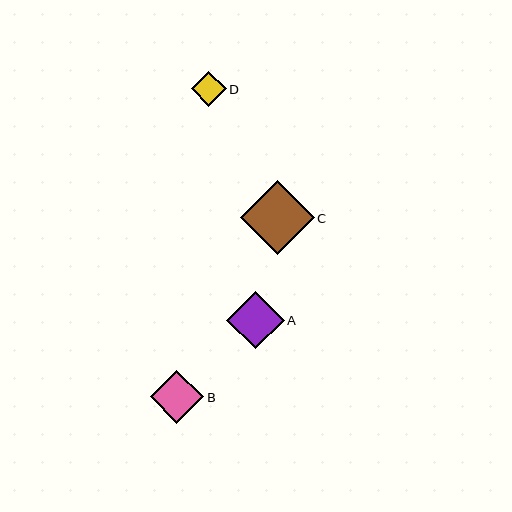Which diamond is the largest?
Diamond C is the largest with a size of approximately 74 pixels.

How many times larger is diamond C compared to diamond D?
Diamond C is approximately 2.1 times the size of diamond D.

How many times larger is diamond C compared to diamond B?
Diamond C is approximately 1.4 times the size of diamond B.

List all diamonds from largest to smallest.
From largest to smallest: C, A, B, D.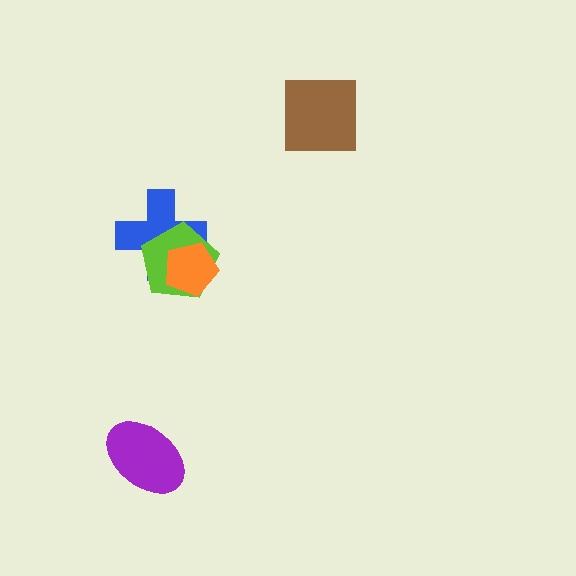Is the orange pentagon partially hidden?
No, no other shape covers it.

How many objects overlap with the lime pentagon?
2 objects overlap with the lime pentagon.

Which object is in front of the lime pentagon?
The orange pentagon is in front of the lime pentagon.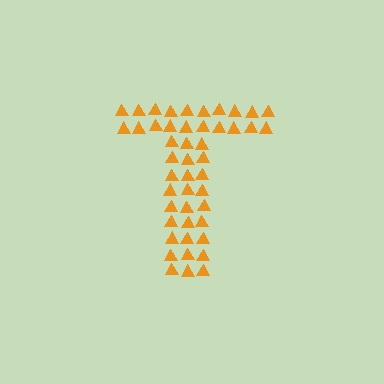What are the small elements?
The small elements are triangles.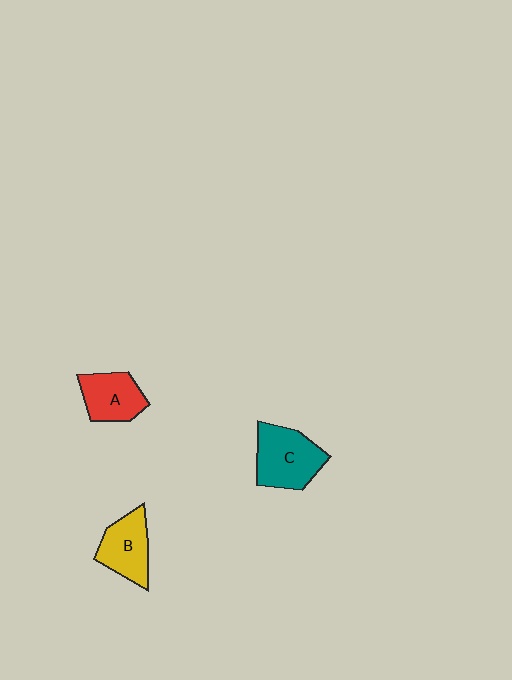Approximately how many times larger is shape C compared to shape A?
Approximately 1.3 times.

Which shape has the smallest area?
Shape A (red).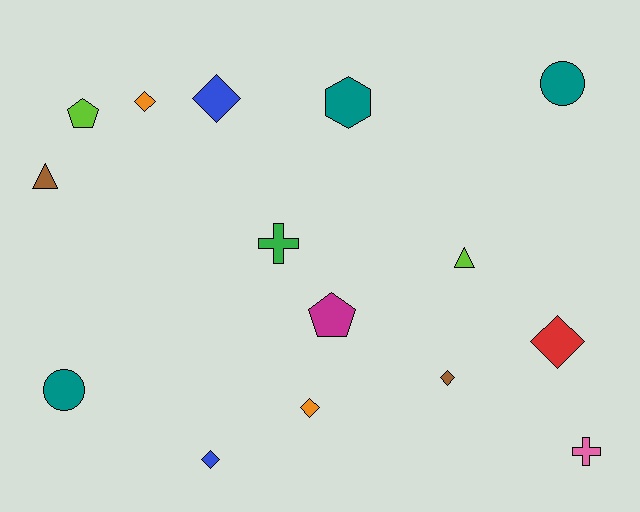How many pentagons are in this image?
There are 2 pentagons.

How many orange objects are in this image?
There are 2 orange objects.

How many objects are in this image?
There are 15 objects.